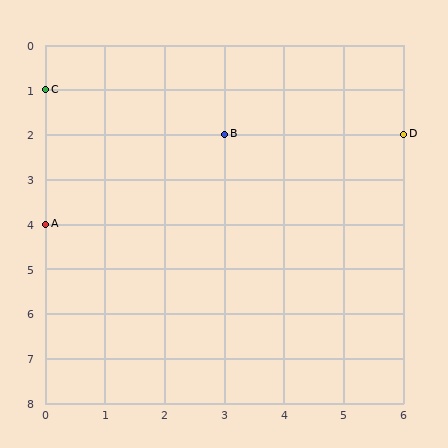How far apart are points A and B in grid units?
Points A and B are 3 columns and 2 rows apart (about 3.6 grid units diagonally).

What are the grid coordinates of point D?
Point D is at grid coordinates (6, 2).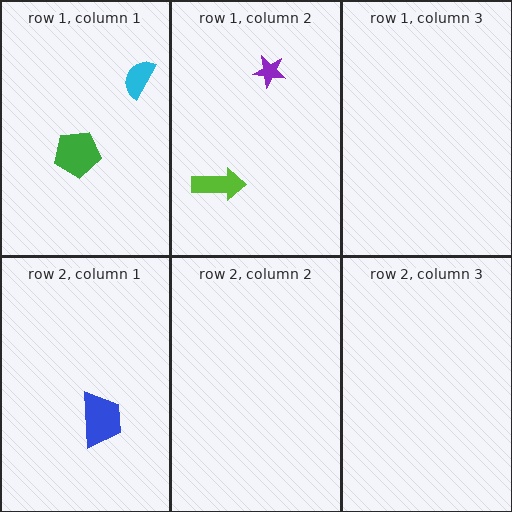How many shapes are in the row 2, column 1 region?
1.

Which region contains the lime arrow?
The row 1, column 2 region.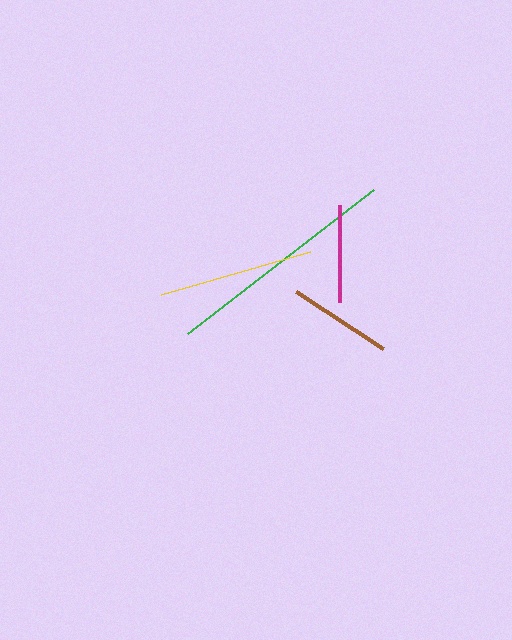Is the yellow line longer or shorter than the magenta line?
The yellow line is longer than the magenta line.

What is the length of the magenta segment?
The magenta segment is approximately 97 pixels long.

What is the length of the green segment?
The green segment is approximately 236 pixels long.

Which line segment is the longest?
The green line is the longest at approximately 236 pixels.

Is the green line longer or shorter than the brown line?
The green line is longer than the brown line.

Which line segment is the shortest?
The magenta line is the shortest at approximately 97 pixels.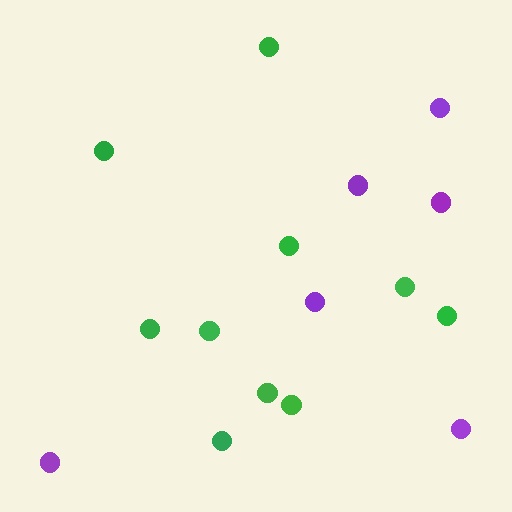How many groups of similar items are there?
There are 2 groups: one group of green circles (10) and one group of purple circles (6).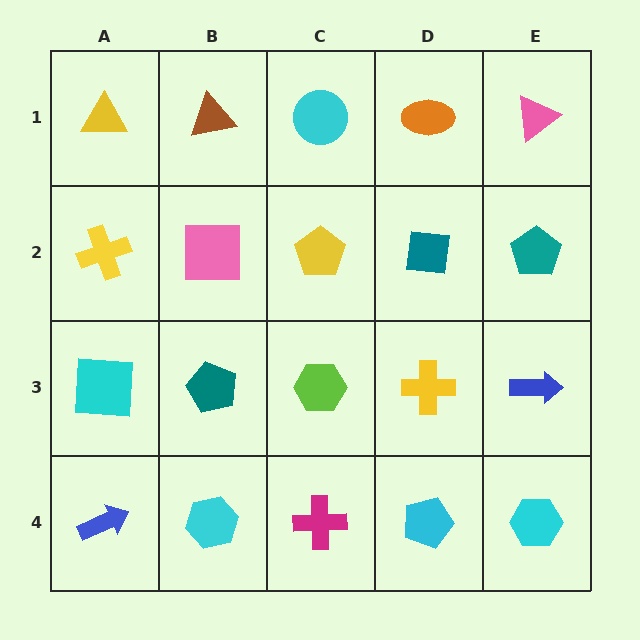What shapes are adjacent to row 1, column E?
A teal pentagon (row 2, column E), an orange ellipse (row 1, column D).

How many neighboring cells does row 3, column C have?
4.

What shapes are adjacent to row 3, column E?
A teal pentagon (row 2, column E), a cyan hexagon (row 4, column E), a yellow cross (row 3, column D).